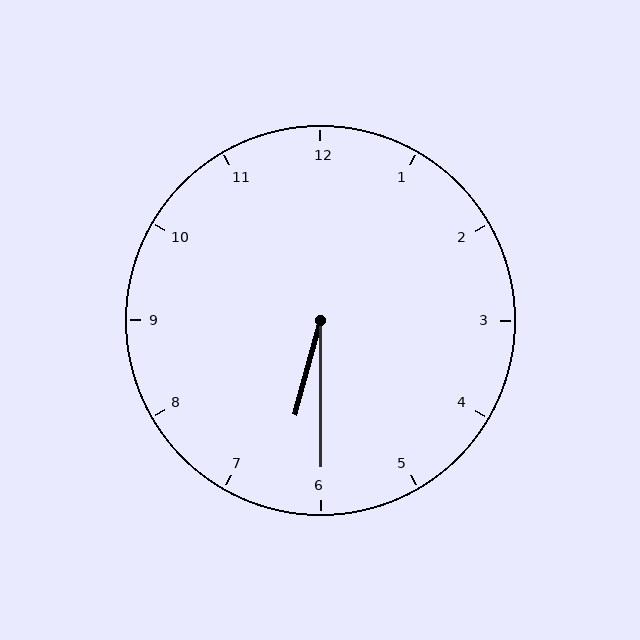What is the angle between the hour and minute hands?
Approximately 15 degrees.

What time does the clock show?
6:30.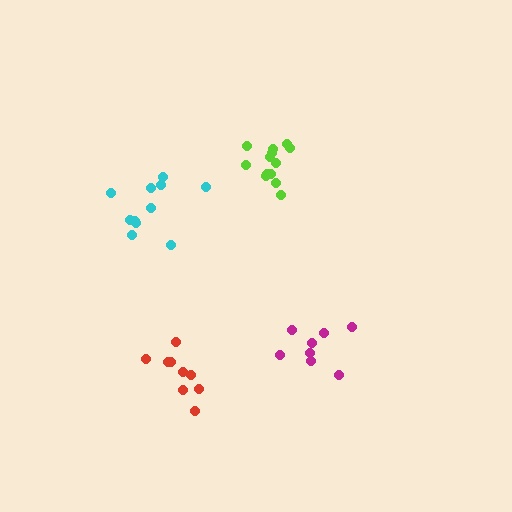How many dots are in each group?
Group 1: 8 dots, Group 2: 9 dots, Group 3: 11 dots, Group 4: 13 dots (41 total).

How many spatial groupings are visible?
There are 4 spatial groupings.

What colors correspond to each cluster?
The clusters are colored: magenta, red, cyan, lime.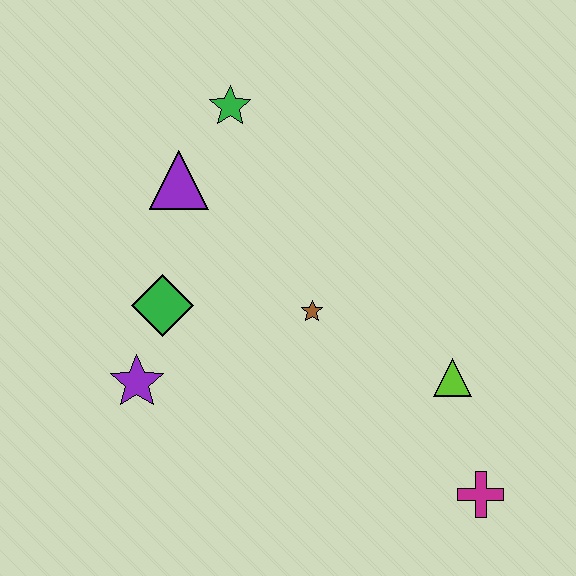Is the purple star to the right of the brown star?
No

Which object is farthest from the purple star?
The magenta cross is farthest from the purple star.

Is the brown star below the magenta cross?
No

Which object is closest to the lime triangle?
The magenta cross is closest to the lime triangle.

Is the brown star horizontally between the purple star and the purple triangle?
No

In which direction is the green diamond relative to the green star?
The green diamond is below the green star.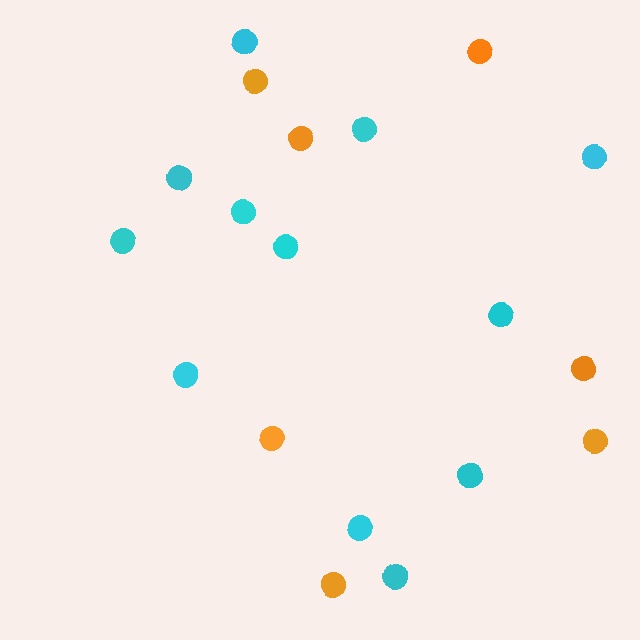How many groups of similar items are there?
There are 2 groups: one group of orange circles (7) and one group of cyan circles (12).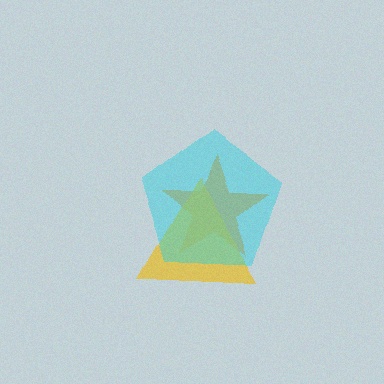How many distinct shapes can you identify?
There are 3 distinct shapes: an orange star, a yellow triangle, a cyan pentagon.